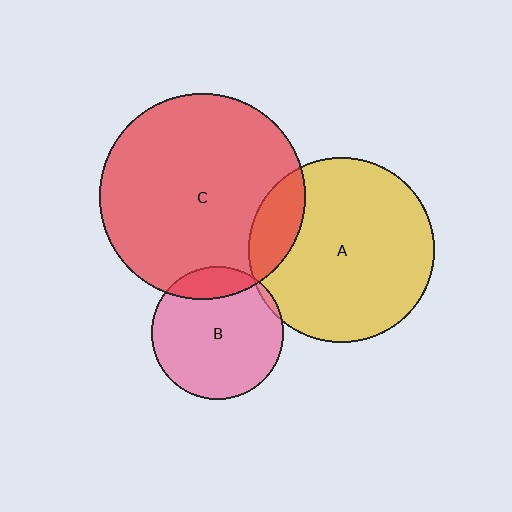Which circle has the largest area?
Circle C (red).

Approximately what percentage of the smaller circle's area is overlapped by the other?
Approximately 15%.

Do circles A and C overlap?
Yes.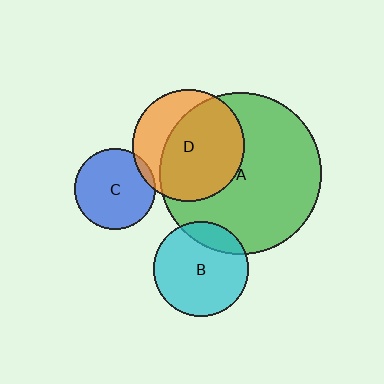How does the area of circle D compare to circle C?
Approximately 1.9 times.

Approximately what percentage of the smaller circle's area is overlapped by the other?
Approximately 5%.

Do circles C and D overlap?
Yes.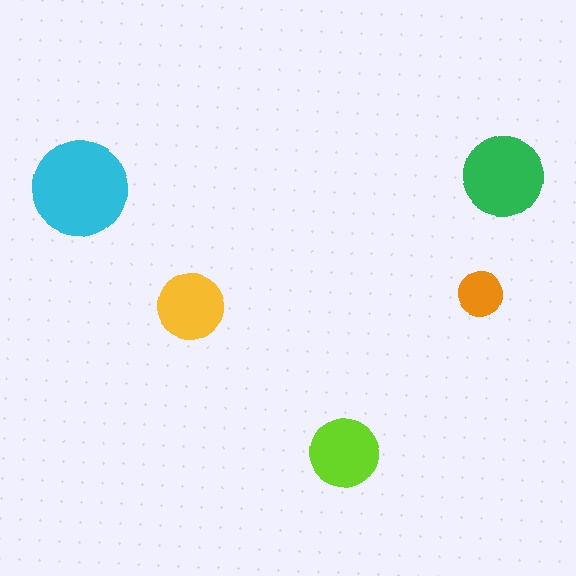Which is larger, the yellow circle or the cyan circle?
The cyan one.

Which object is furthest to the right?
The green circle is rightmost.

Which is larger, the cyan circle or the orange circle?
The cyan one.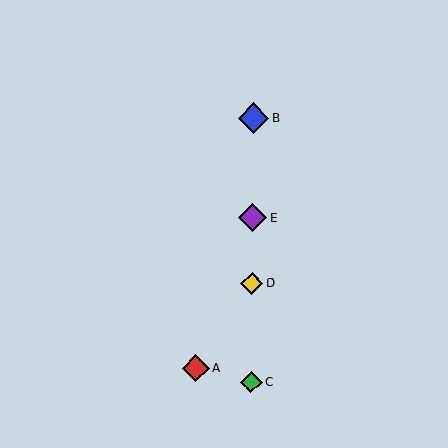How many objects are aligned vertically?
4 objects (B, C, D, E) are aligned vertically.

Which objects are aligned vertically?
Objects B, C, D, E are aligned vertically.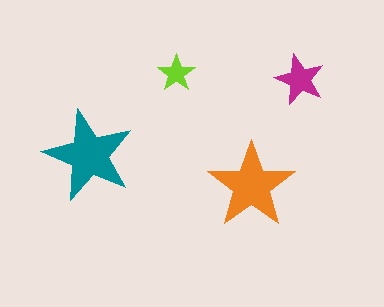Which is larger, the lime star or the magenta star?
The magenta one.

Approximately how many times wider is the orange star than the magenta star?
About 1.5 times wider.